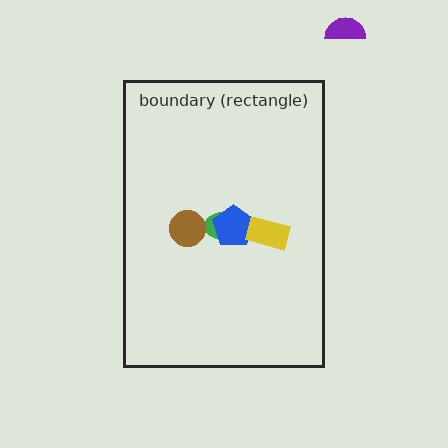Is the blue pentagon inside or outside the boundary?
Inside.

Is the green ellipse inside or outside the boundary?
Inside.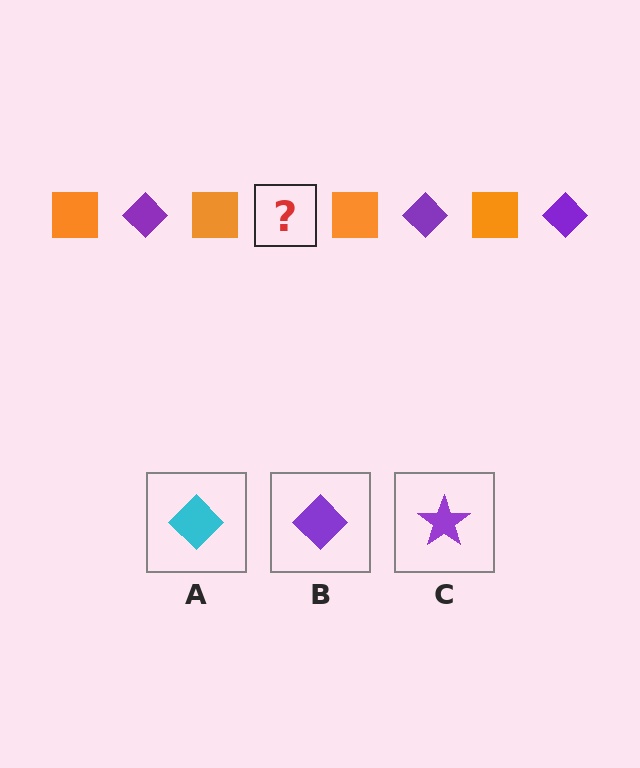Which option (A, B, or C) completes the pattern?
B.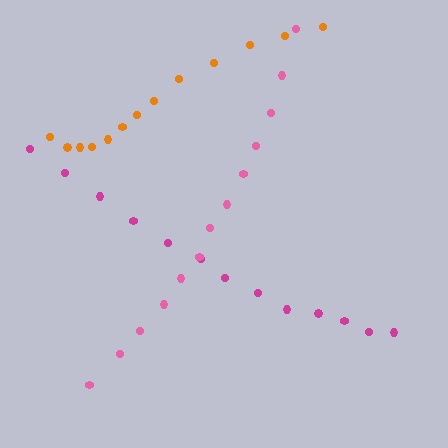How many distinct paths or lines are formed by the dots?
There are 3 distinct paths.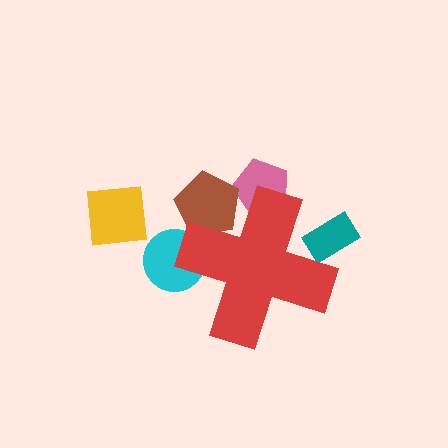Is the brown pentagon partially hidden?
Yes, the brown pentagon is partially hidden behind the red cross.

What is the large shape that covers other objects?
A red cross.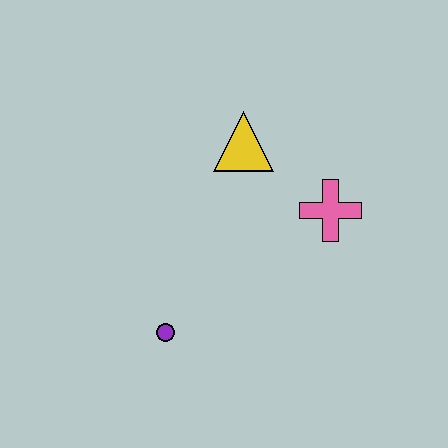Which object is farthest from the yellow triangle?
The purple circle is farthest from the yellow triangle.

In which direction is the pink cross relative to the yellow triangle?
The pink cross is to the right of the yellow triangle.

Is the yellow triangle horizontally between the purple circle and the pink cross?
Yes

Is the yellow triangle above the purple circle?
Yes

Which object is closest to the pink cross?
The yellow triangle is closest to the pink cross.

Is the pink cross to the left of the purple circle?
No